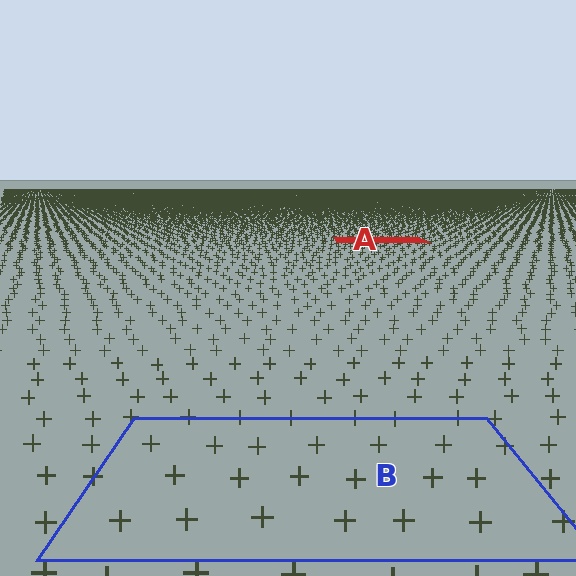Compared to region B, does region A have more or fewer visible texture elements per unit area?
Region A has more texture elements per unit area — they are packed more densely because it is farther away.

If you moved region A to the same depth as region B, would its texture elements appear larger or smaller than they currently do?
They would appear larger. At a closer depth, the same texture elements are projected at a bigger on-screen size.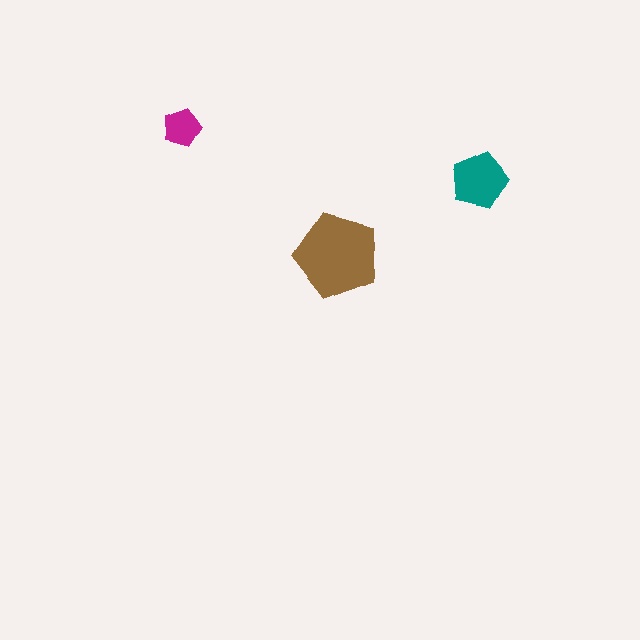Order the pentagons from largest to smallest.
the brown one, the teal one, the magenta one.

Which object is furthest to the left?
The magenta pentagon is leftmost.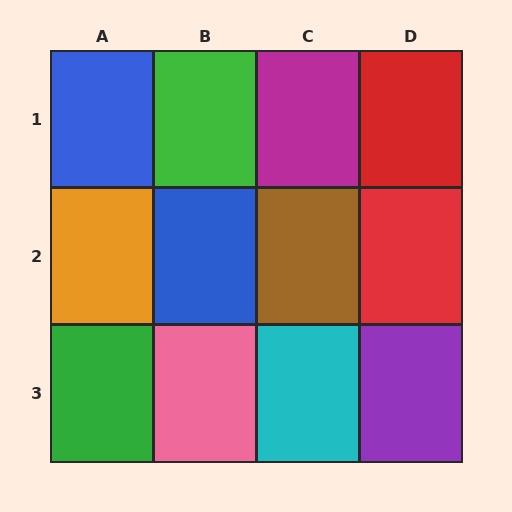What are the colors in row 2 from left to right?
Orange, blue, brown, red.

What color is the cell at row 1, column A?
Blue.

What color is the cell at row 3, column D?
Purple.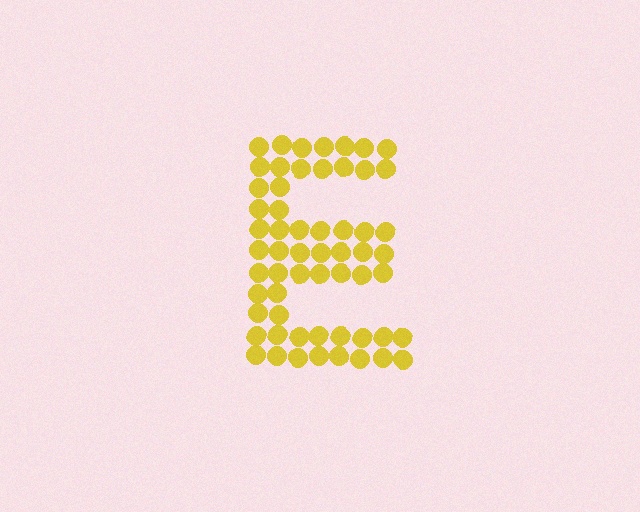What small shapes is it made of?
It is made of small circles.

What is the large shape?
The large shape is the letter E.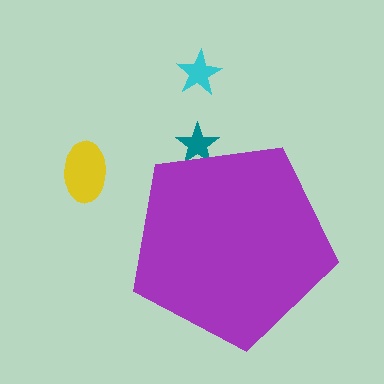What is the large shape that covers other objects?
A purple pentagon.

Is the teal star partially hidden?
Yes, the teal star is partially hidden behind the purple pentagon.